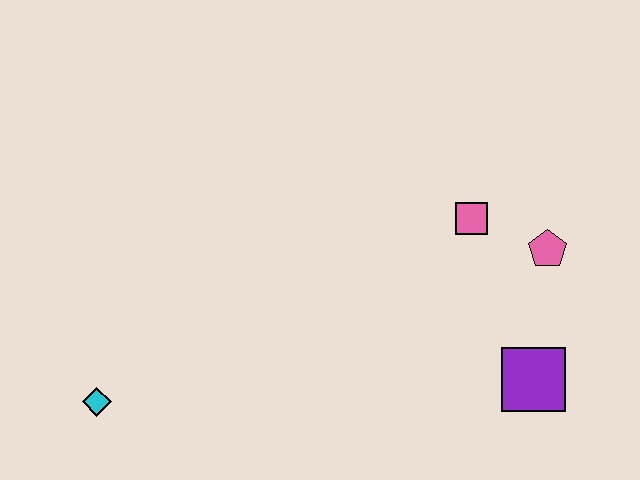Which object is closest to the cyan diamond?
The pink square is closest to the cyan diamond.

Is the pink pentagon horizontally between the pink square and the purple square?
No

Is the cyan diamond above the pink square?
No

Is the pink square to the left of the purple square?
Yes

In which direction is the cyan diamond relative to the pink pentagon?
The cyan diamond is to the left of the pink pentagon.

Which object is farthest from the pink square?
The cyan diamond is farthest from the pink square.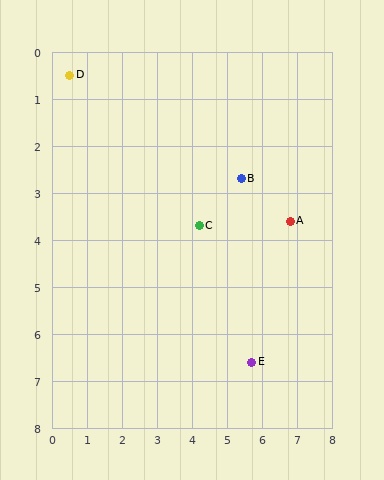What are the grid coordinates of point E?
Point E is at approximately (5.7, 6.6).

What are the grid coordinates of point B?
Point B is at approximately (5.4, 2.7).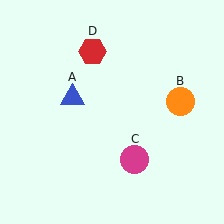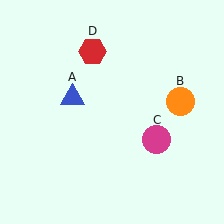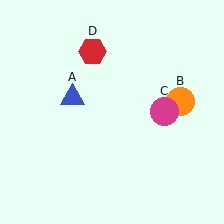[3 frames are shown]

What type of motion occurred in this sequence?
The magenta circle (object C) rotated counterclockwise around the center of the scene.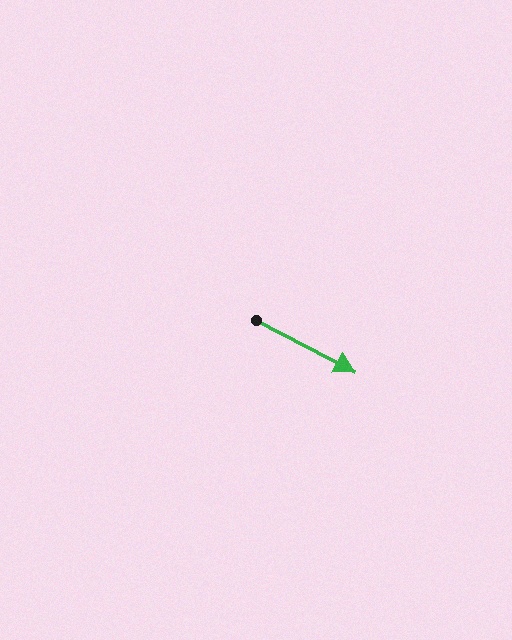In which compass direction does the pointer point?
Southeast.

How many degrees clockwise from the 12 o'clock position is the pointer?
Approximately 118 degrees.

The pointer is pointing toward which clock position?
Roughly 4 o'clock.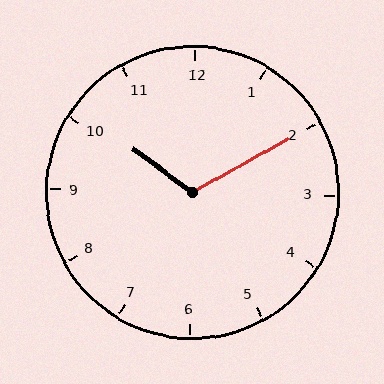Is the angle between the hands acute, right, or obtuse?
It is obtuse.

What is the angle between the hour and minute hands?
Approximately 115 degrees.